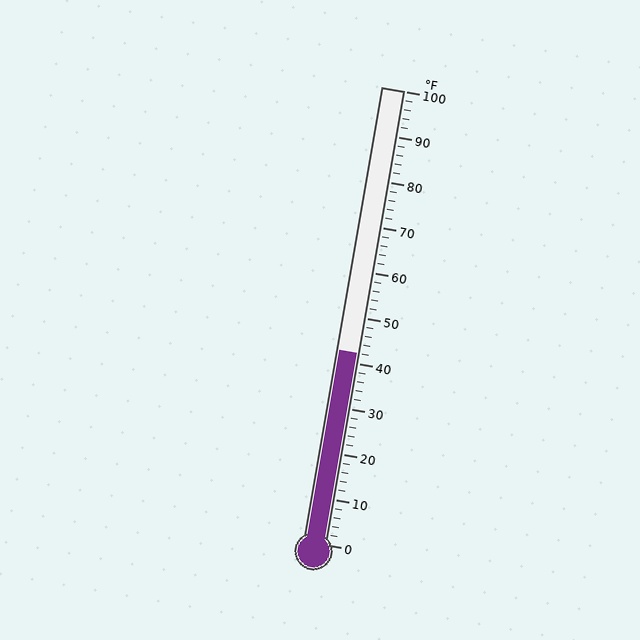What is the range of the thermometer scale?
The thermometer scale ranges from 0°F to 100°F.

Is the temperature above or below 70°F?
The temperature is below 70°F.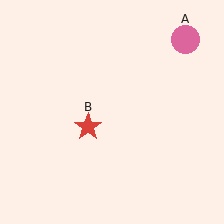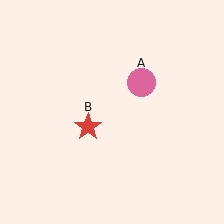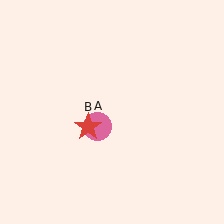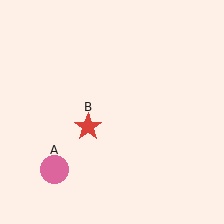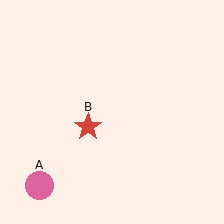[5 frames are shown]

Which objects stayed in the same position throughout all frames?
Red star (object B) remained stationary.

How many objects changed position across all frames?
1 object changed position: pink circle (object A).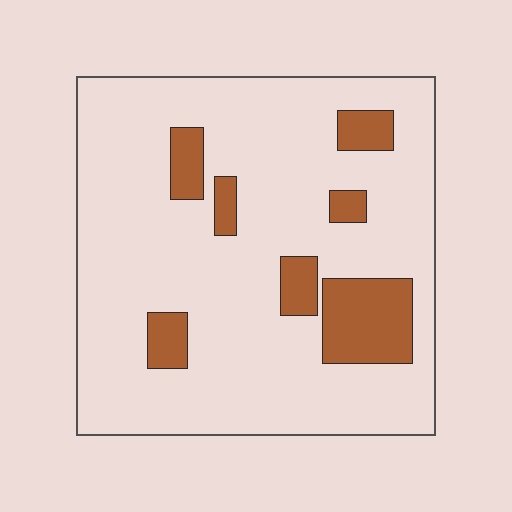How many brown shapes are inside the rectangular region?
7.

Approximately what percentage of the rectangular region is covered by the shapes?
Approximately 15%.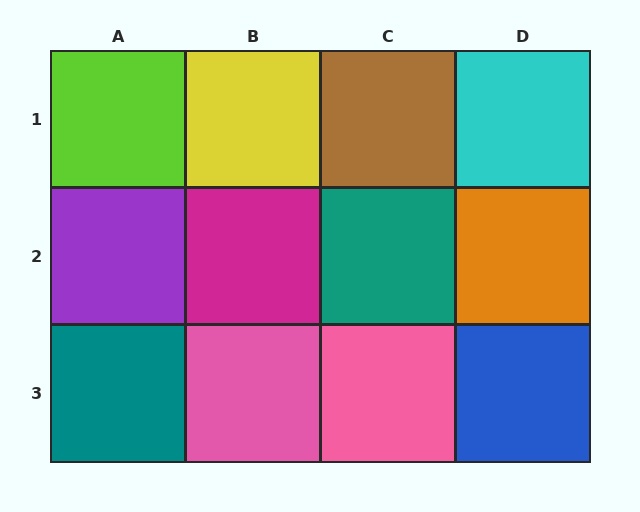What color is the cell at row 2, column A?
Purple.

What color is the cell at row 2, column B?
Magenta.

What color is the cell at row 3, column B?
Pink.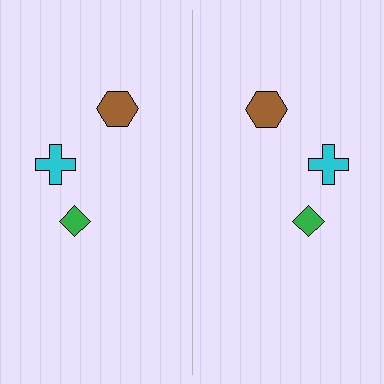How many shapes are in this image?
There are 6 shapes in this image.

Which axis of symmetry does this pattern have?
The pattern has a vertical axis of symmetry running through the center of the image.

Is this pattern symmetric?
Yes, this pattern has bilateral (reflection) symmetry.